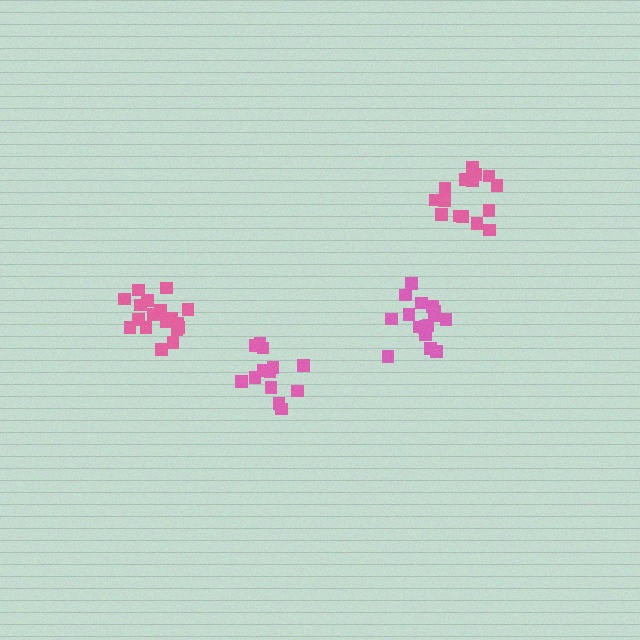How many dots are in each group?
Group 1: 17 dots, Group 2: 13 dots, Group 3: 18 dots, Group 4: 15 dots (63 total).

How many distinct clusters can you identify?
There are 4 distinct clusters.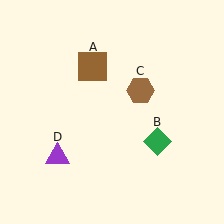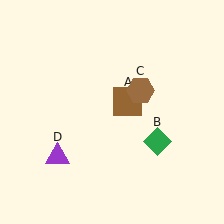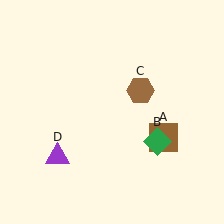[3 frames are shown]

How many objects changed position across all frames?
1 object changed position: brown square (object A).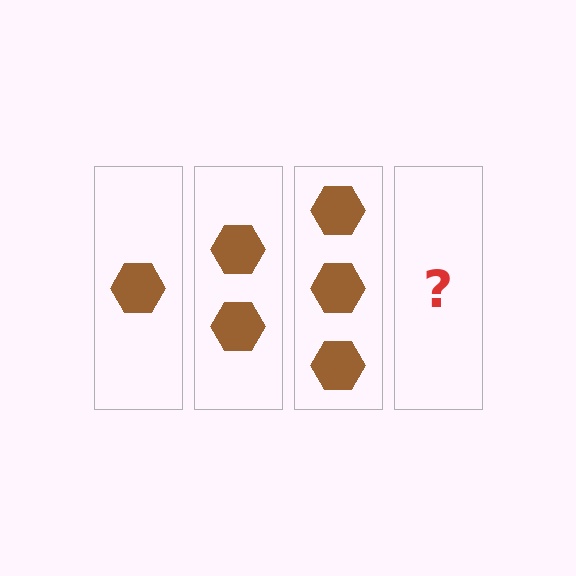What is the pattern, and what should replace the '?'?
The pattern is that each step adds one more hexagon. The '?' should be 4 hexagons.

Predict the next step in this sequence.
The next step is 4 hexagons.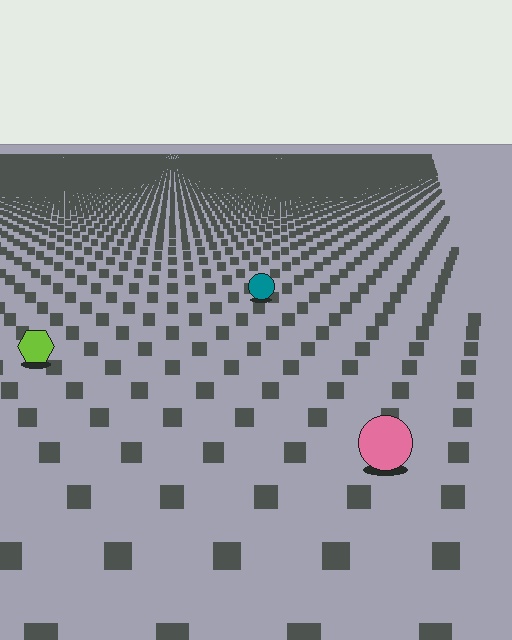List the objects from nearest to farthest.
From nearest to farthest: the pink circle, the lime hexagon, the teal circle.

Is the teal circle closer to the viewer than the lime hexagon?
No. The lime hexagon is closer — you can tell from the texture gradient: the ground texture is coarser near it.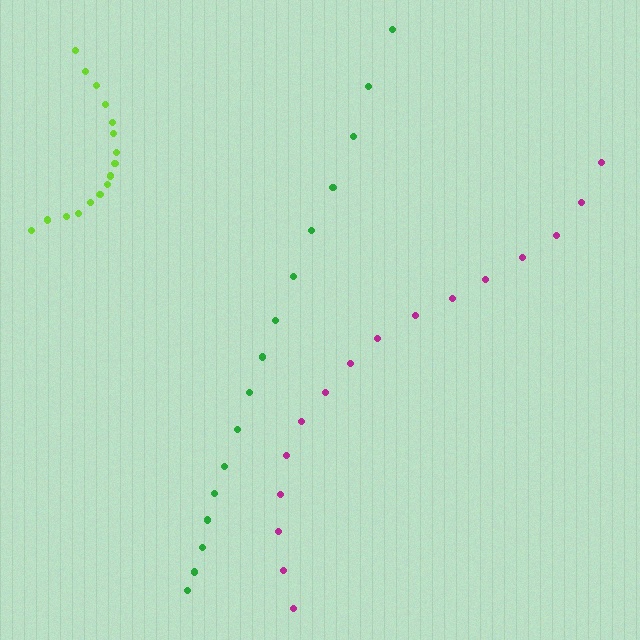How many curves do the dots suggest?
There are 3 distinct paths.